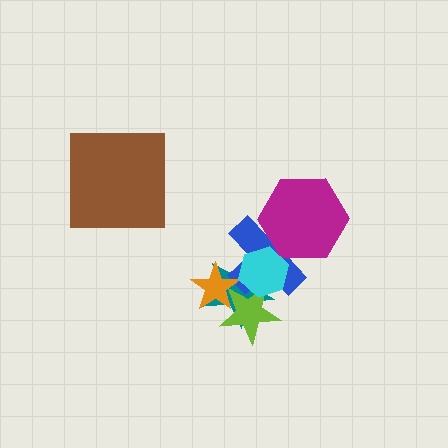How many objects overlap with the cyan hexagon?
3 objects overlap with the cyan hexagon.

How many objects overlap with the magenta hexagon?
1 object overlaps with the magenta hexagon.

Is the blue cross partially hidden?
Yes, it is partially covered by another shape.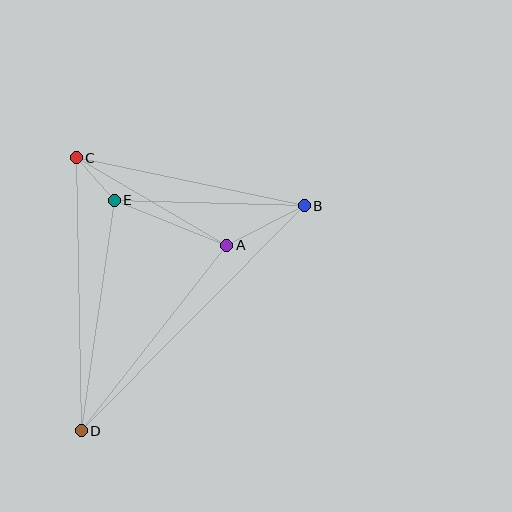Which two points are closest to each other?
Points C and E are closest to each other.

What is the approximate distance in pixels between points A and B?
The distance between A and B is approximately 87 pixels.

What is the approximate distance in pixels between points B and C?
The distance between B and C is approximately 233 pixels.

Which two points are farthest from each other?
Points B and D are farthest from each other.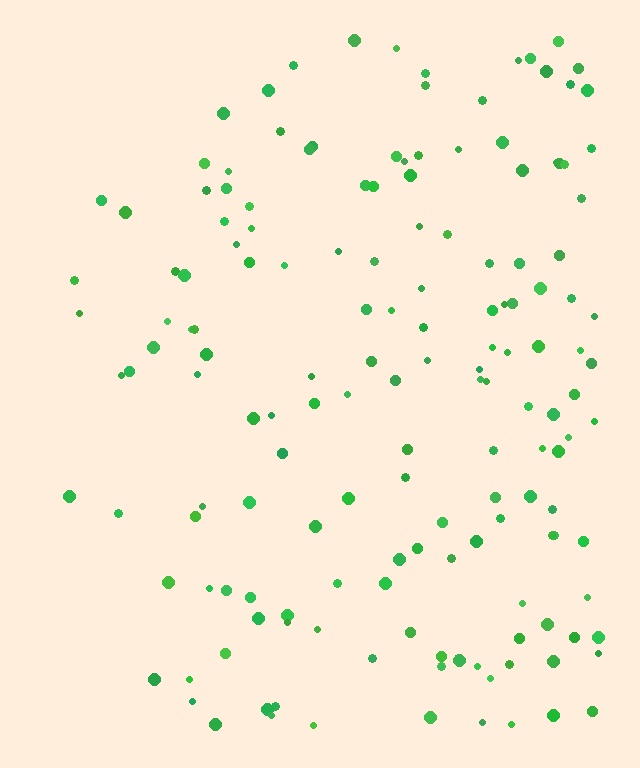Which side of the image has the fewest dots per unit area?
The left.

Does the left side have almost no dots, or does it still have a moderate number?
Still a moderate number, just noticeably fewer than the right.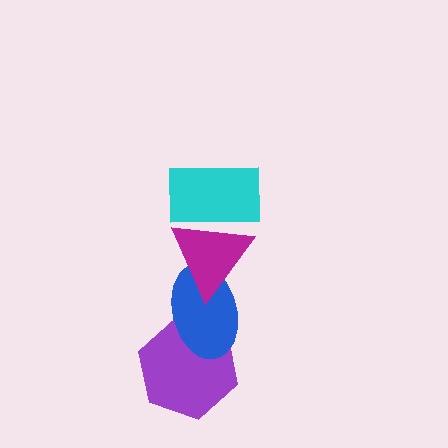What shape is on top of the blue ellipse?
The magenta triangle is on top of the blue ellipse.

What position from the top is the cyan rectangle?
The cyan rectangle is 1st from the top.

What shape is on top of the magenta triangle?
The cyan rectangle is on top of the magenta triangle.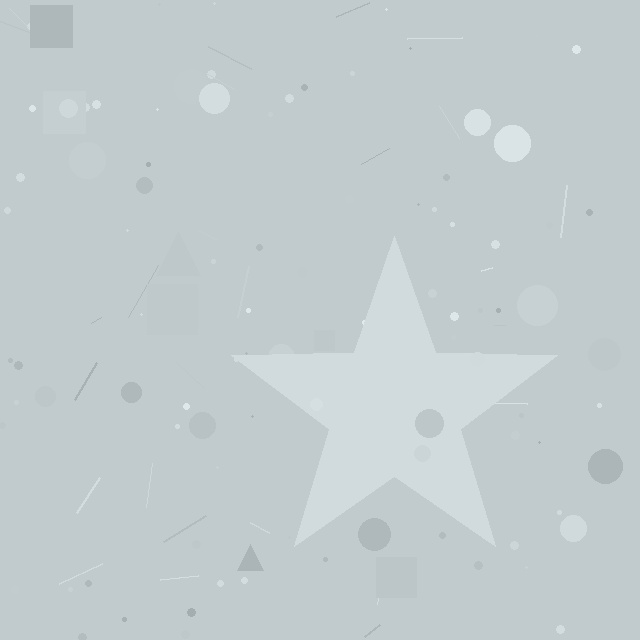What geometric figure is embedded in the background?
A star is embedded in the background.